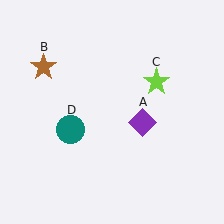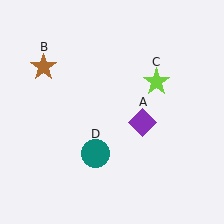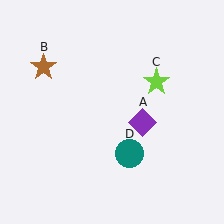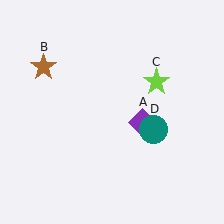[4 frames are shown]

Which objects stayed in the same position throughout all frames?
Purple diamond (object A) and brown star (object B) and lime star (object C) remained stationary.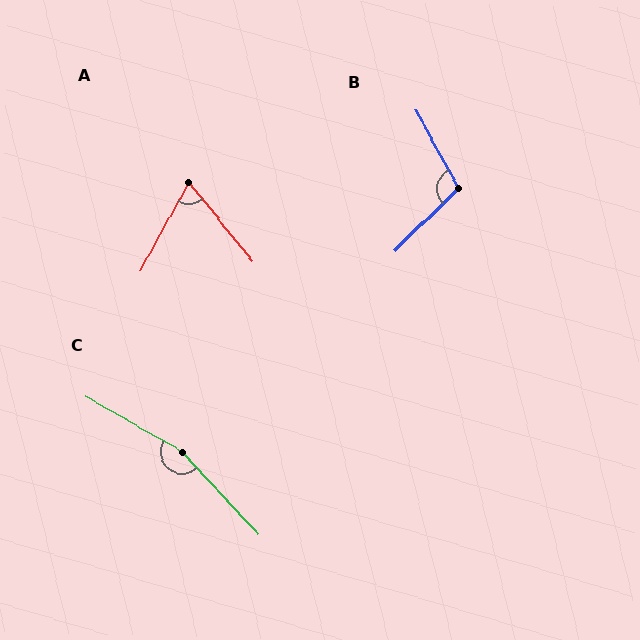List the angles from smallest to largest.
A (68°), B (105°), C (163°).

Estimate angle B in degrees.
Approximately 105 degrees.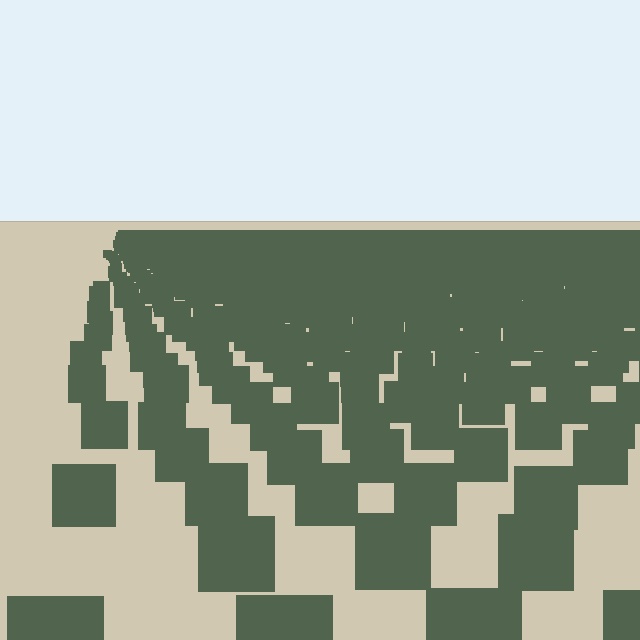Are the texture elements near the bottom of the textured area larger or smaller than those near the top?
Larger. Near the bottom, elements are closer to the viewer and appear at a bigger on-screen size.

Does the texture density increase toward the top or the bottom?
Density increases toward the top.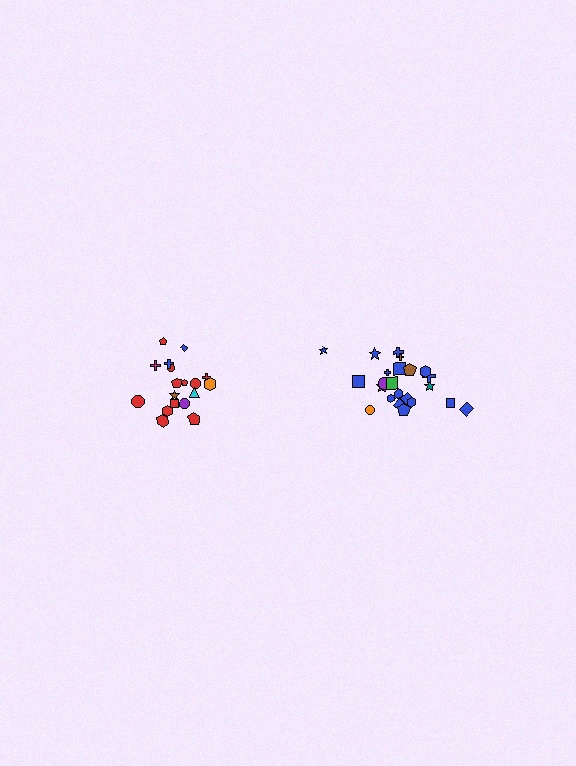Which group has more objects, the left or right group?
The right group.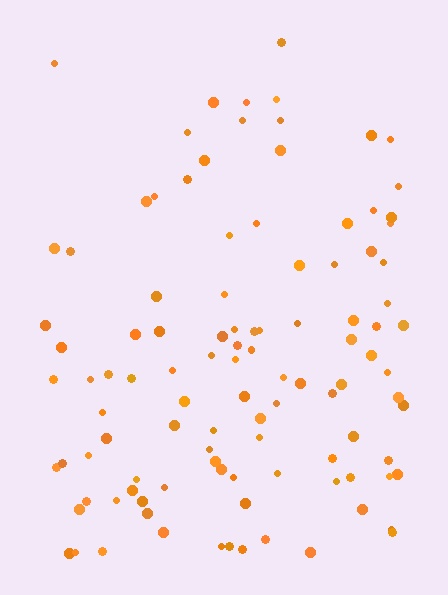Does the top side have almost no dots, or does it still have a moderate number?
Still a moderate number, just noticeably fewer than the bottom.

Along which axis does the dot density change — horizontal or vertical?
Vertical.